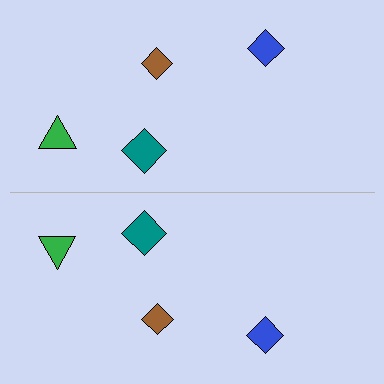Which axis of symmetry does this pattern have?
The pattern has a horizontal axis of symmetry running through the center of the image.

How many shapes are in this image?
There are 8 shapes in this image.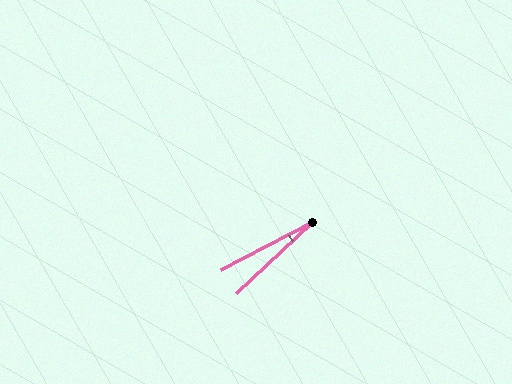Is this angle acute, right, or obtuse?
It is acute.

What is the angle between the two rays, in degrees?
Approximately 15 degrees.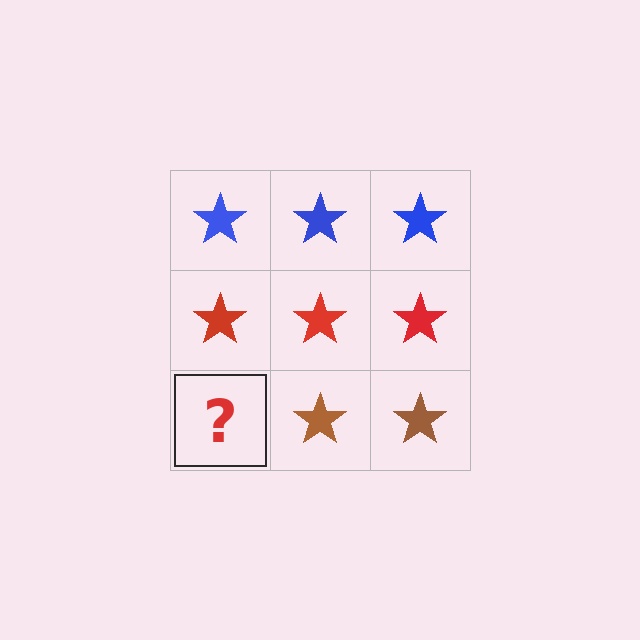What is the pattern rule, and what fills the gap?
The rule is that each row has a consistent color. The gap should be filled with a brown star.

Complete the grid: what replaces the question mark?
The question mark should be replaced with a brown star.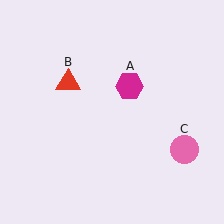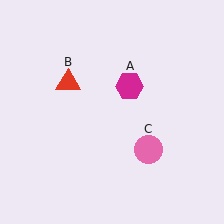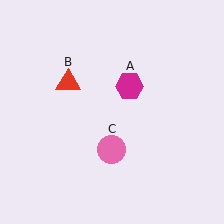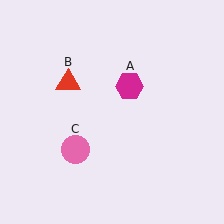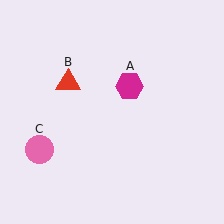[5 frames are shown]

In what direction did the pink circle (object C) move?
The pink circle (object C) moved left.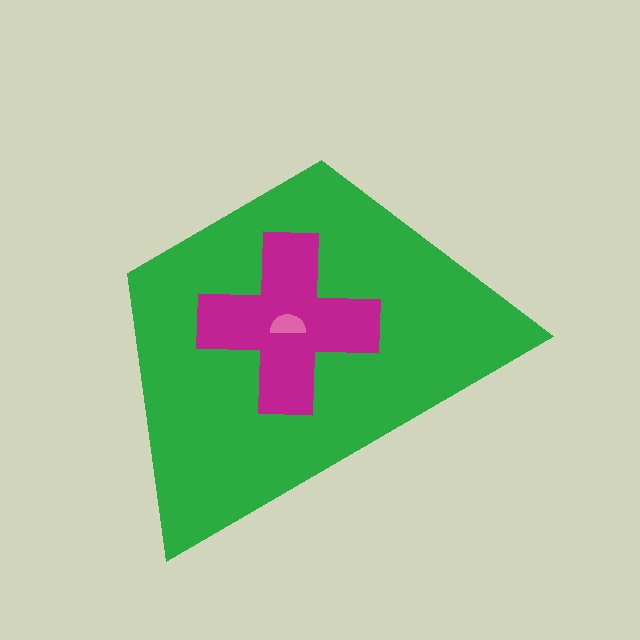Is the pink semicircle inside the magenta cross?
Yes.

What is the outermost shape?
The green trapezoid.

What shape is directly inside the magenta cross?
The pink semicircle.